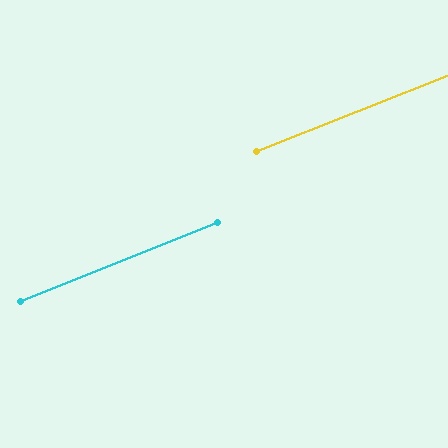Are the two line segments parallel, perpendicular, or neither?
Parallel — their directions differ by only 0.4°.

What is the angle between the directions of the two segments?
Approximately 0 degrees.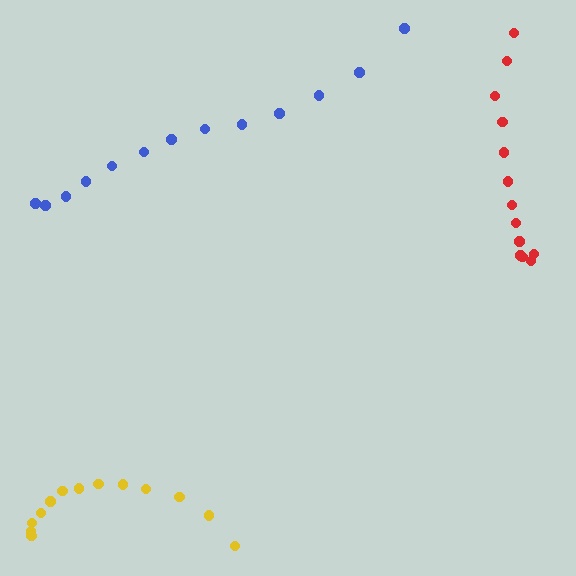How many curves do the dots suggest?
There are 3 distinct paths.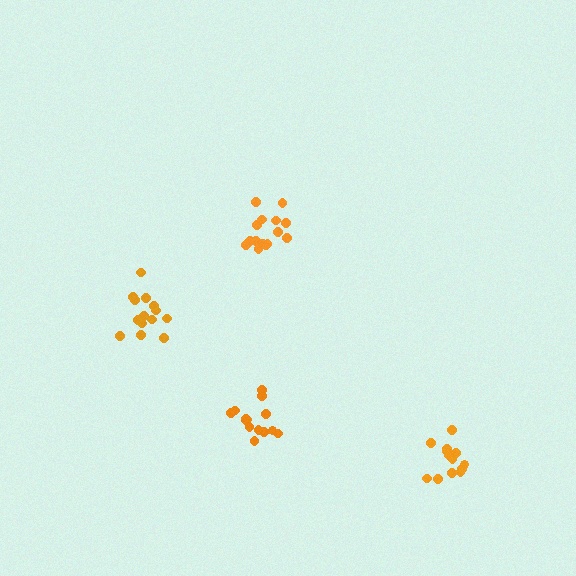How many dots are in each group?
Group 1: 15 dots, Group 2: 14 dots, Group 3: 14 dots, Group 4: 13 dots (56 total).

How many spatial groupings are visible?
There are 4 spatial groupings.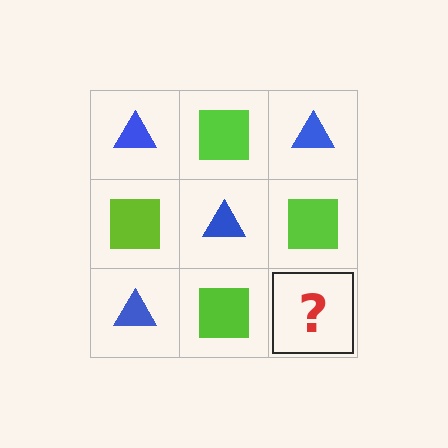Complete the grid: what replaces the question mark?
The question mark should be replaced with a blue triangle.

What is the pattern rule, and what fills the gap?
The rule is that it alternates blue triangle and lime square in a checkerboard pattern. The gap should be filled with a blue triangle.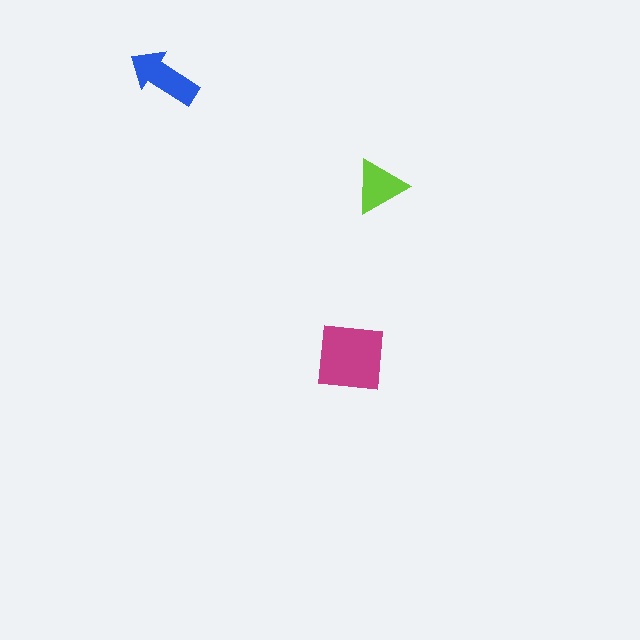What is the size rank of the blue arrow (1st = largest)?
2nd.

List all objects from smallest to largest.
The lime triangle, the blue arrow, the magenta square.